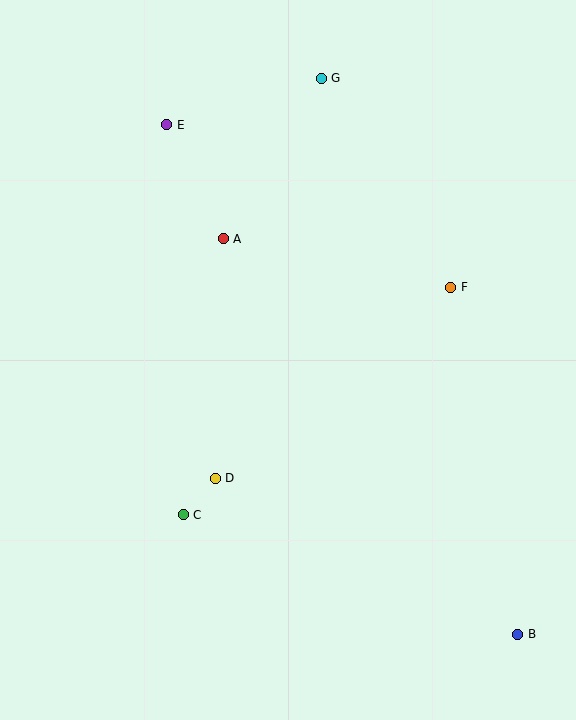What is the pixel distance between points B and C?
The distance between B and C is 355 pixels.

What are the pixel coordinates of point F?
Point F is at (451, 287).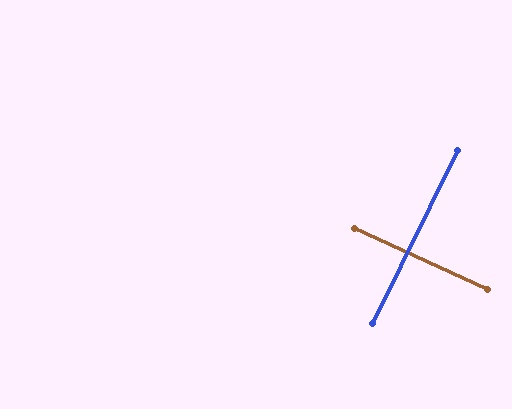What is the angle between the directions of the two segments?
Approximately 88 degrees.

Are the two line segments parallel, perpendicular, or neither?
Perpendicular — they meet at approximately 88°.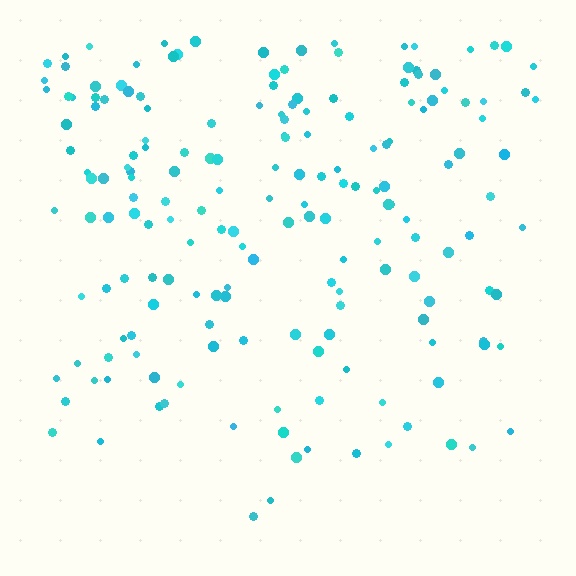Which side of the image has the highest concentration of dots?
The top.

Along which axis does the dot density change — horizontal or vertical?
Vertical.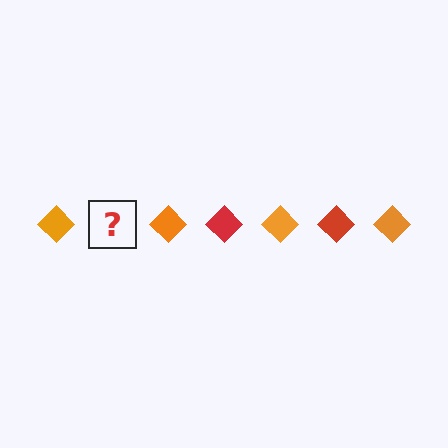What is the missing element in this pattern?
The missing element is a red diamond.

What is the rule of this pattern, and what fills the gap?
The rule is that the pattern cycles through orange, red diamonds. The gap should be filled with a red diamond.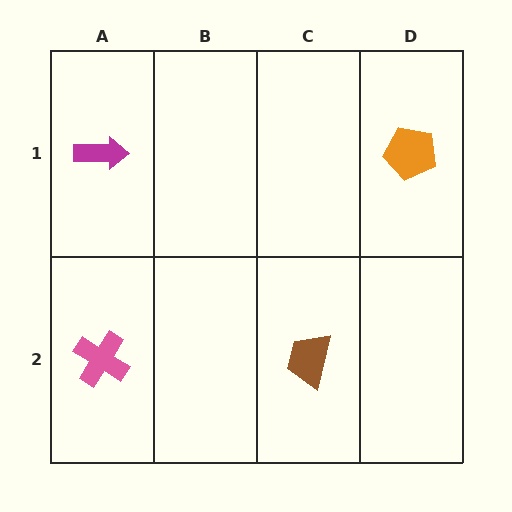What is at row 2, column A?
A pink cross.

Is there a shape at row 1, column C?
No, that cell is empty.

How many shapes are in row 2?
2 shapes.